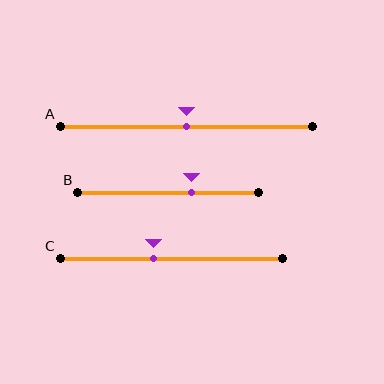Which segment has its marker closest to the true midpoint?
Segment A has its marker closest to the true midpoint.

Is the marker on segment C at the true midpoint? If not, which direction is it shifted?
No, the marker on segment C is shifted to the left by about 8% of the segment length.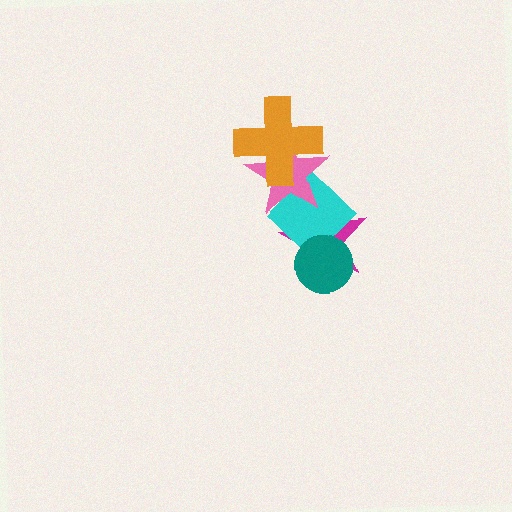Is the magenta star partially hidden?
Yes, it is partially covered by another shape.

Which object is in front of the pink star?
The orange cross is in front of the pink star.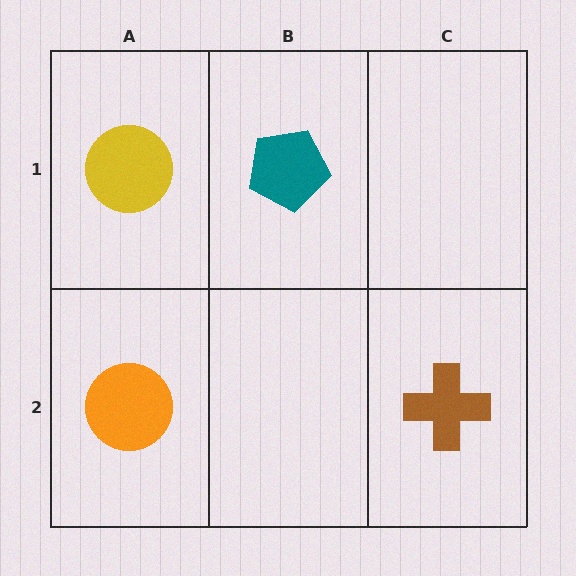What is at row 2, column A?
An orange circle.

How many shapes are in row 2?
2 shapes.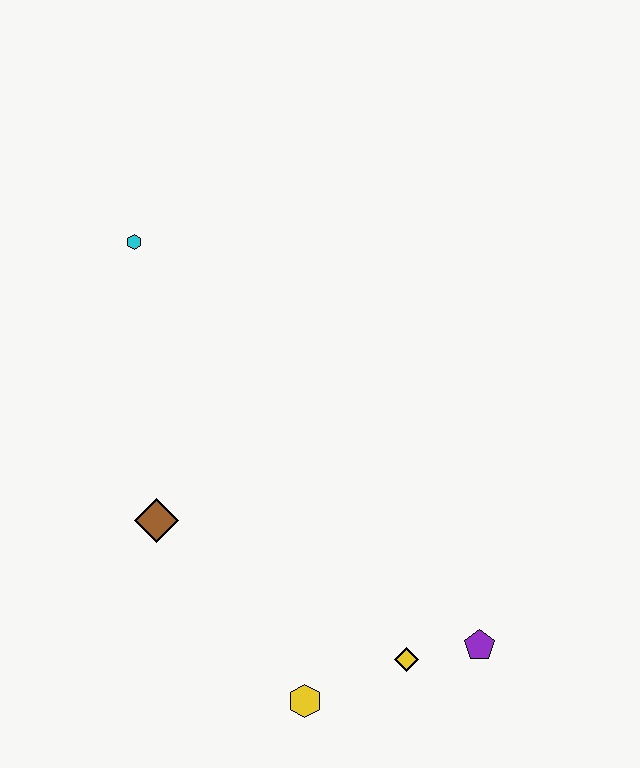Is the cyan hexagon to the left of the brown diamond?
Yes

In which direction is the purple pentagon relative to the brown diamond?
The purple pentagon is to the right of the brown diamond.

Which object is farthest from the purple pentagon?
The cyan hexagon is farthest from the purple pentagon.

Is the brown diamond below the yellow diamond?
No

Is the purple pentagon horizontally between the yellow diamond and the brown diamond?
No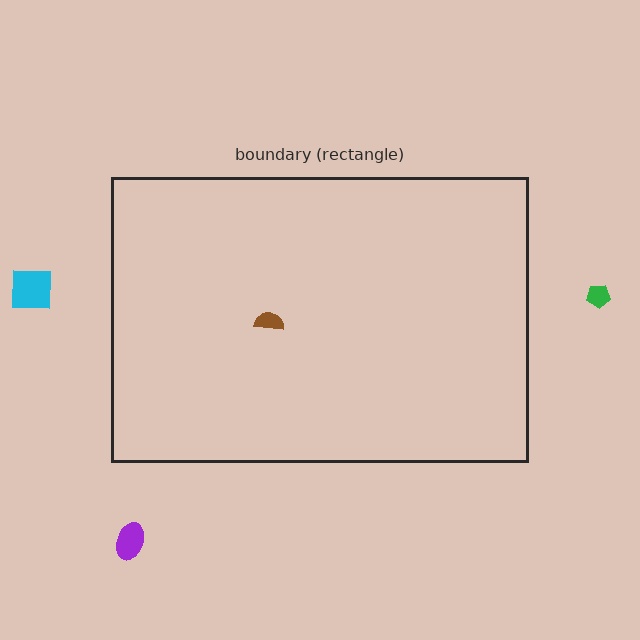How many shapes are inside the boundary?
1 inside, 3 outside.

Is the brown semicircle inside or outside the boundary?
Inside.